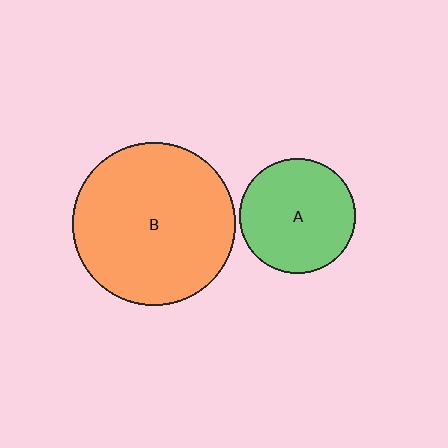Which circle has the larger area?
Circle B (orange).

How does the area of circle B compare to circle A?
Approximately 2.0 times.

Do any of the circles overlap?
No, none of the circles overlap.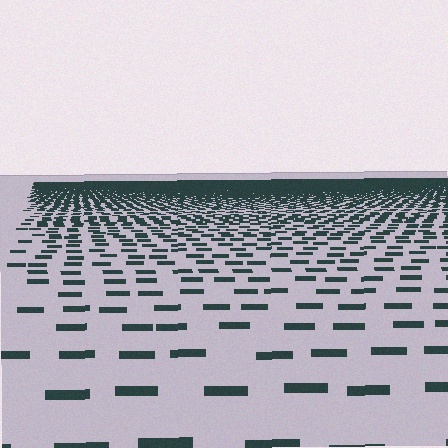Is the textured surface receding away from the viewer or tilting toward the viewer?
The surface is receding away from the viewer. Texture elements get smaller and denser toward the top.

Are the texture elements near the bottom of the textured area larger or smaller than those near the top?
Larger. Near the bottom, elements are closer to the viewer and appear at a bigger on-screen size.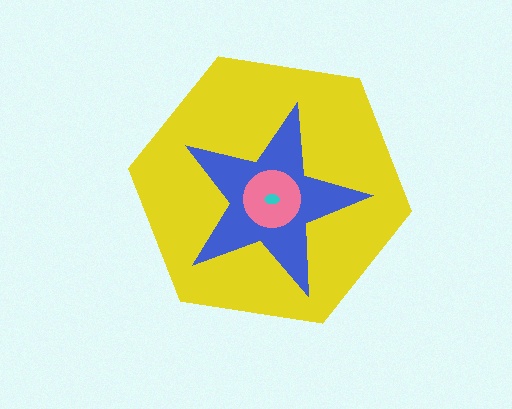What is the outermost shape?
The yellow hexagon.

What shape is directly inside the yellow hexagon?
The blue star.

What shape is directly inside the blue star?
The pink circle.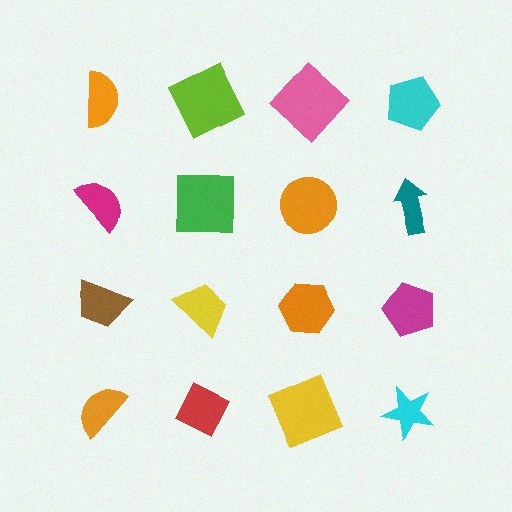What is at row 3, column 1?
A brown trapezoid.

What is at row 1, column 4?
A cyan pentagon.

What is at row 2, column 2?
A green square.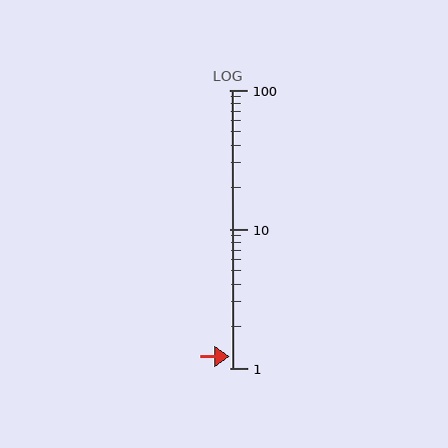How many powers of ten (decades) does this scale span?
The scale spans 2 decades, from 1 to 100.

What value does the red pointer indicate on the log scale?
The pointer indicates approximately 1.2.